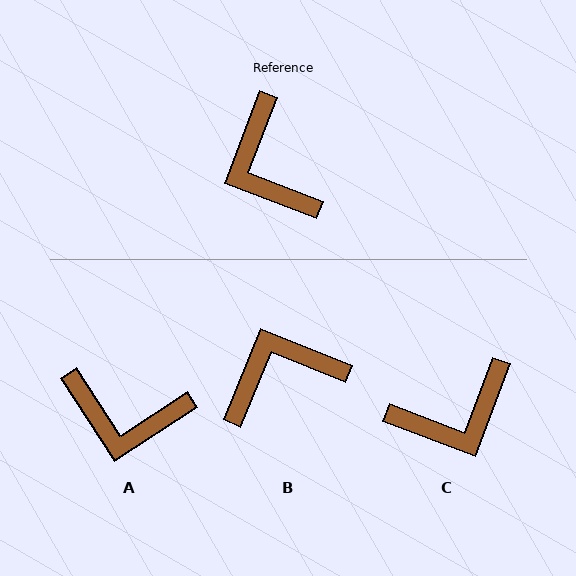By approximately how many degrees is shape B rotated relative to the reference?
Approximately 91 degrees clockwise.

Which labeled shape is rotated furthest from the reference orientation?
B, about 91 degrees away.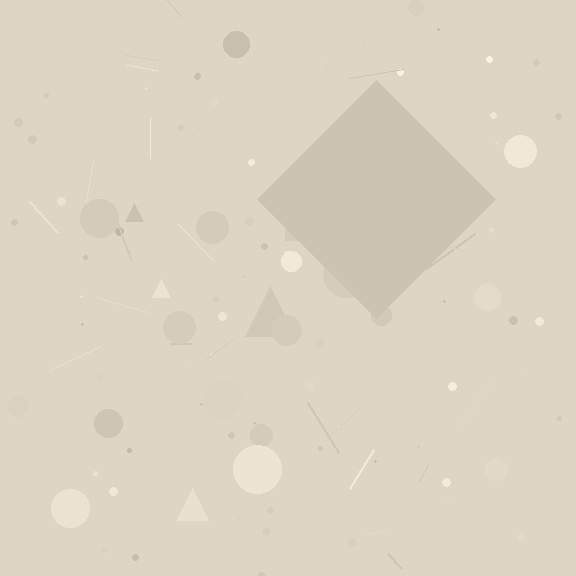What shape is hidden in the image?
A diamond is hidden in the image.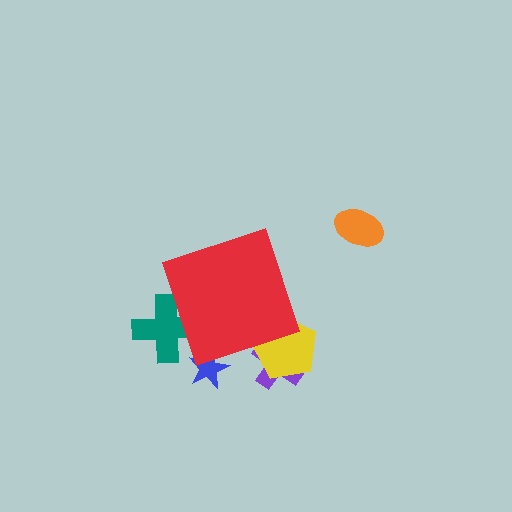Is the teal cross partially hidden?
Yes, the teal cross is partially hidden behind the red diamond.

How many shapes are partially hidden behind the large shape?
4 shapes are partially hidden.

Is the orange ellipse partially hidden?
No, the orange ellipse is fully visible.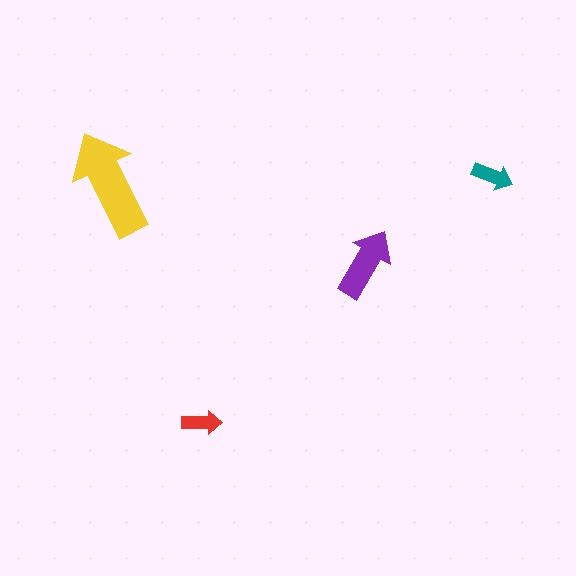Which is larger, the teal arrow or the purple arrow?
The purple one.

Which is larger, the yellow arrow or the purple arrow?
The yellow one.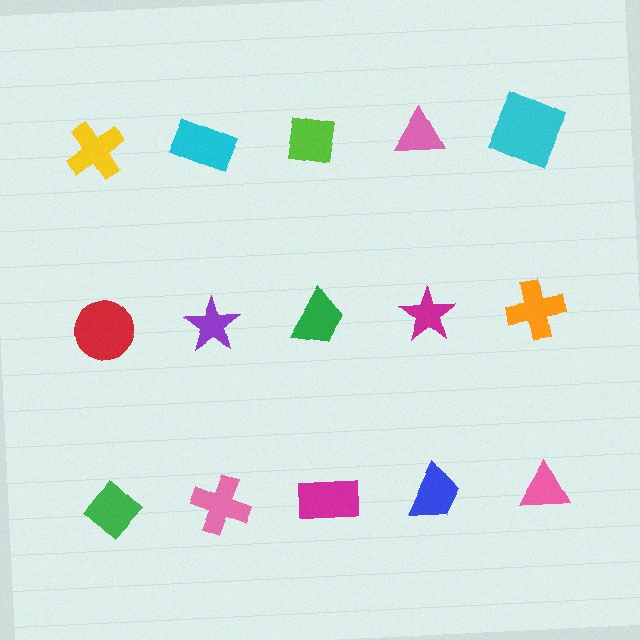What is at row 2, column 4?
A magenta star.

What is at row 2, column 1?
A red circle.